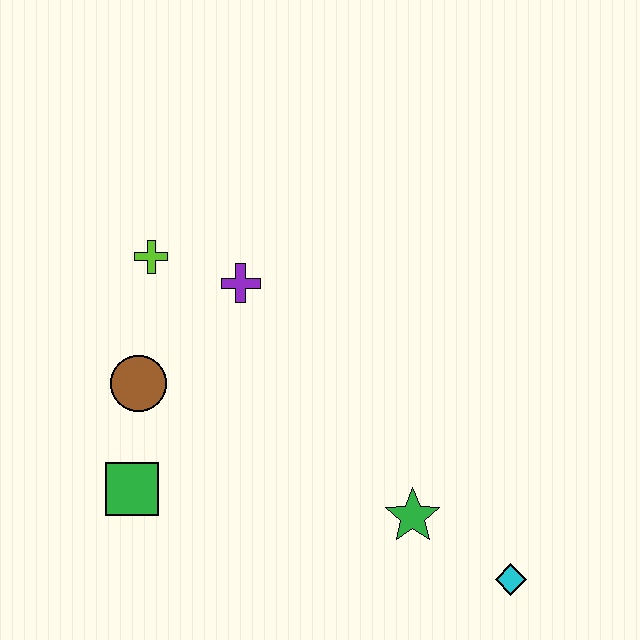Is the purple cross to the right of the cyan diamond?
No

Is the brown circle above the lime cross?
No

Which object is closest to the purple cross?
The lime cross is closest to the purple cross.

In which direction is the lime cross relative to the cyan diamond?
The lime cross is to the left of the cyan diamond.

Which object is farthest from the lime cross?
The cyan diamond is farthest from the lime cross.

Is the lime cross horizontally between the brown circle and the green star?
Yes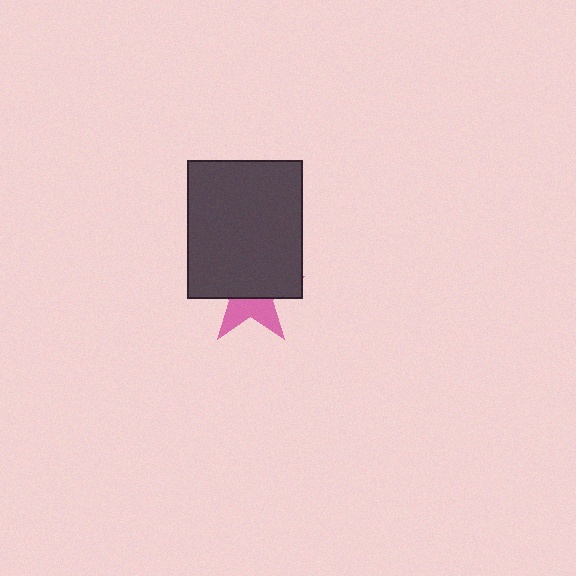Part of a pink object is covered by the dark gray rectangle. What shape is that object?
It is a star.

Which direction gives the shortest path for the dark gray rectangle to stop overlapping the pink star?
Moving up gives the shortest separation.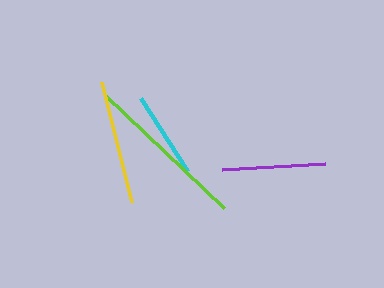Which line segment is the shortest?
The cyan line is the shortest at approximately 86 pixels.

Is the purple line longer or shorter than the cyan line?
The purple line is longer than the cyan line.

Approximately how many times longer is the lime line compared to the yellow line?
The lime line is approximately 1.3 times the length of the yellow line.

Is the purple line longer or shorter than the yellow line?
The yellow line is longer than the purple line.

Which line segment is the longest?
The lime line is the longest at approximately 164 pixels.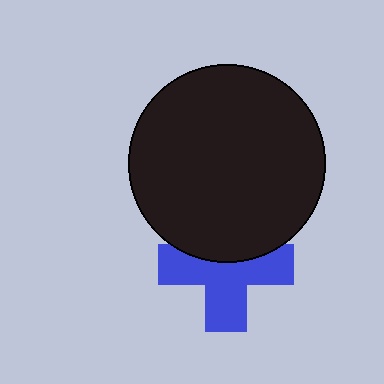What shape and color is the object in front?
The object in front is a black circle.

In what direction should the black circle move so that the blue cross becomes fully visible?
The black circle should move up. That is the shortest direction to clear the overlap and leave the blue cross fully visible.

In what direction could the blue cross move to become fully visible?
The blue cross could move down. That would shift it out from behind the black circle entirely.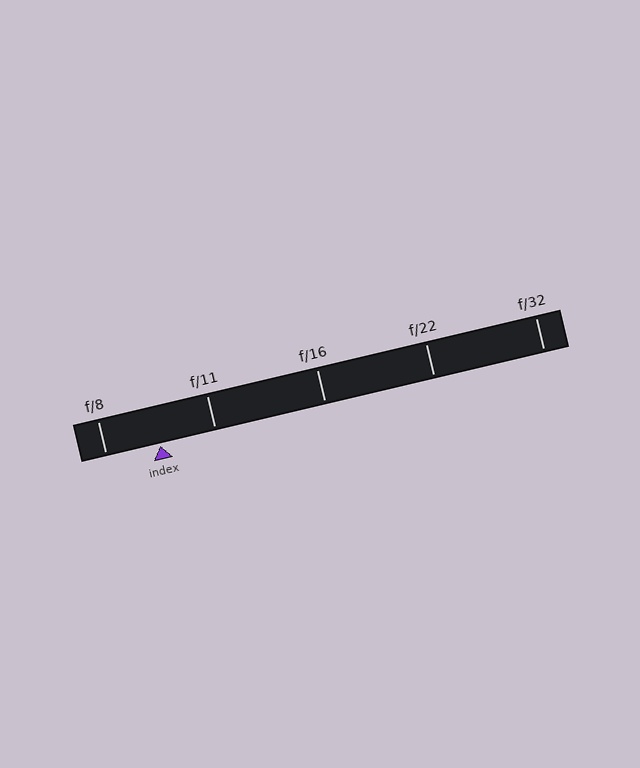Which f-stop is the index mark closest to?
The index mark is closest to f/8.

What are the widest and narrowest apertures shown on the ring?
The widest aperture shown is f/8 and the narrowest is f/32.